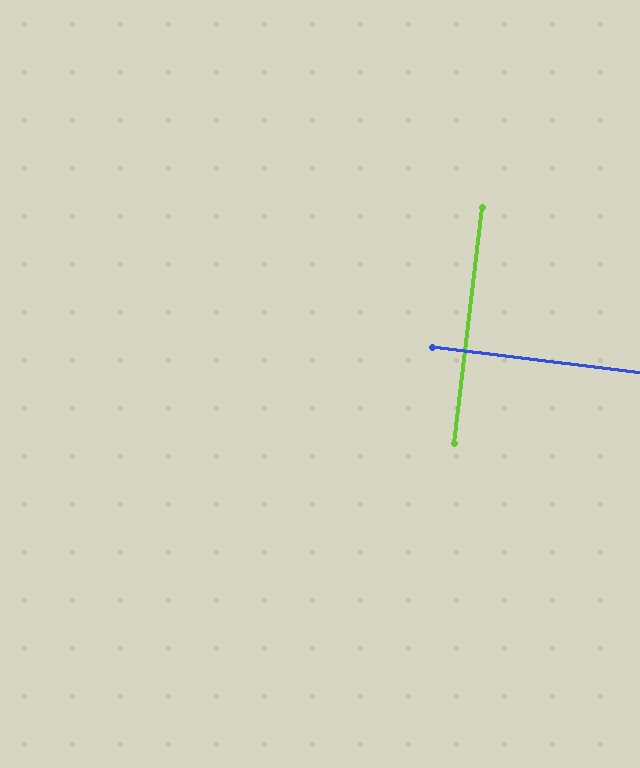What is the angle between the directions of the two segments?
Approximately 90 degrees.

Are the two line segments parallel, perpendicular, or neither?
Perpendicular — they meet at approximately 90°.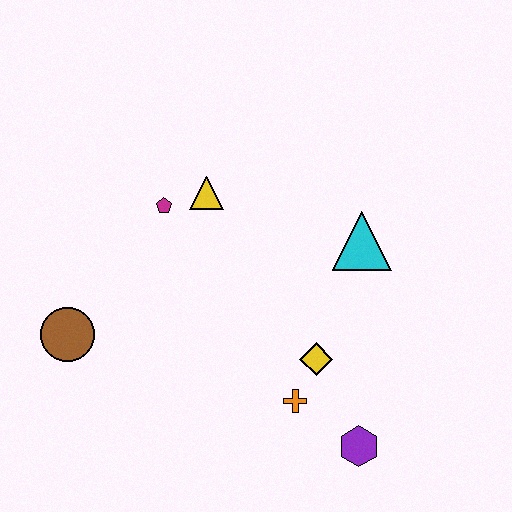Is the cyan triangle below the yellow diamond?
No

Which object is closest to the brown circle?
The magenta pentagon is closest to the brown circle.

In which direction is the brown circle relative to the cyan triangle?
The brown circle is to the left of the cyan triangle.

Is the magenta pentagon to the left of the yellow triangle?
Yes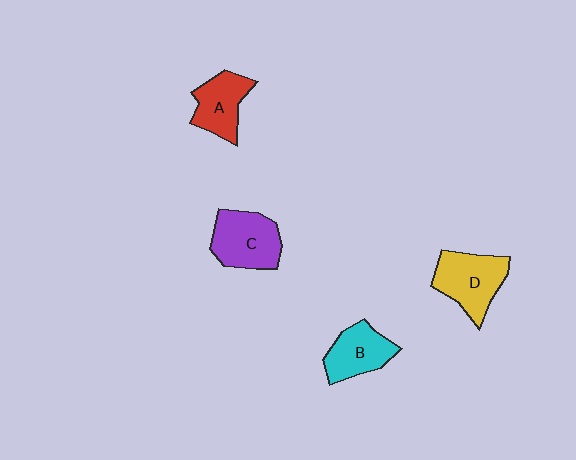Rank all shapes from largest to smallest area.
From largest to smallest: D (yellow), C (purple), B (cyan), A (red).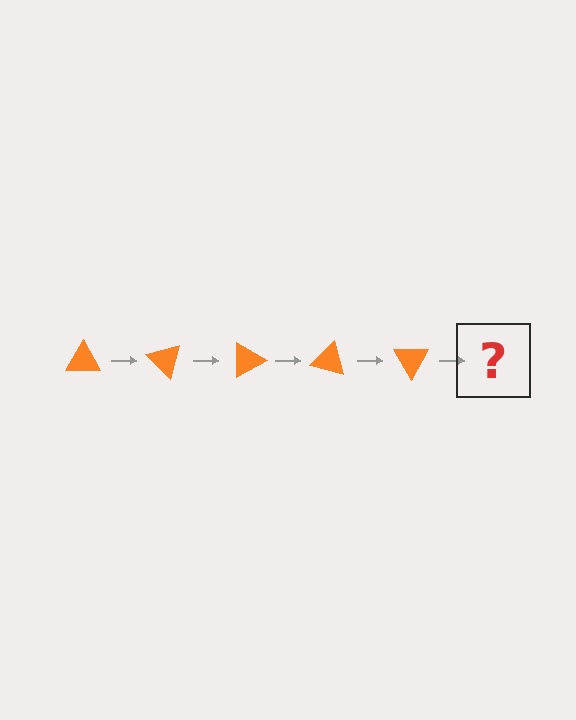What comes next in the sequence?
The next element should be an orange triangle rotated 225 degrees.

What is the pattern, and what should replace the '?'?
The pattern is that the triangle rotates 45 degrees each step. The '?' should be an orange triangle rotated 225 degrees.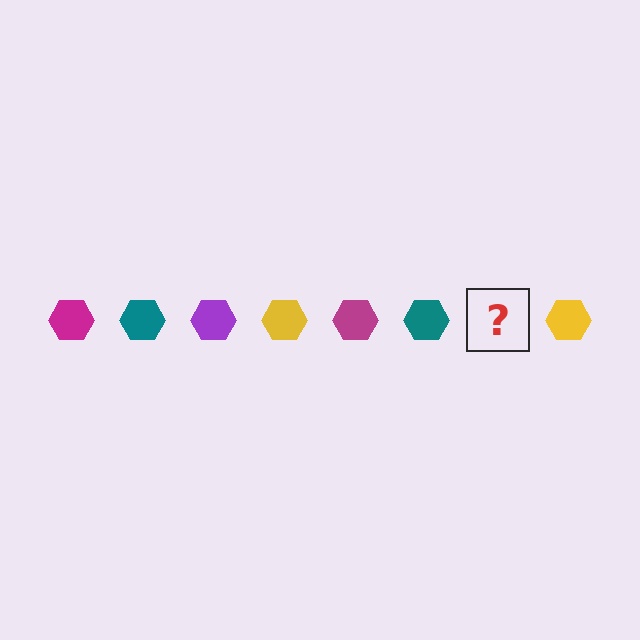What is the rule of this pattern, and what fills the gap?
The rule is that the pattern cycles through magenta, teal, purple, yellow hexagons. The gap should be filled with a purple hexagon.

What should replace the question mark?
The question mark should be replaced with a purple hexagon.